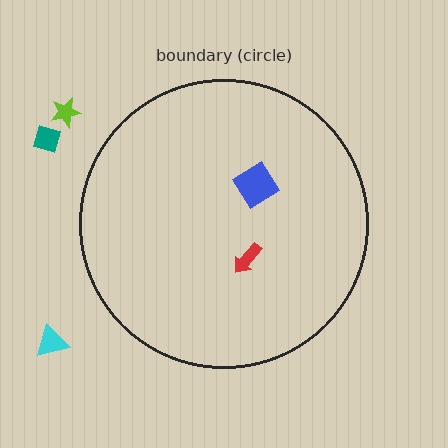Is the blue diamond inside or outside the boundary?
Inside.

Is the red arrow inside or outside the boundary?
Inside.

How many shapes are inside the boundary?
2 inside, 3 outside.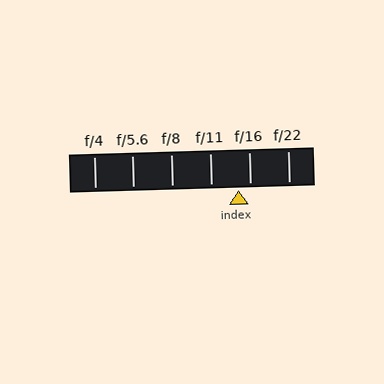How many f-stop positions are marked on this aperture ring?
There are 6 f-stop positions marked.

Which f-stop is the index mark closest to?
The index mark is closest to f/16.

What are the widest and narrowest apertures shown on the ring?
The widest aperture shown is f/4 and the narrowest is f/22.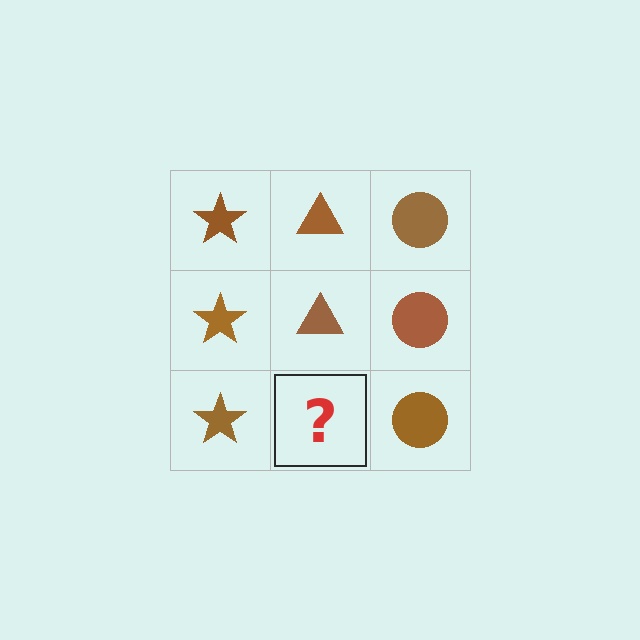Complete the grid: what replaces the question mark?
The question mark should be replaced with a brown triangle.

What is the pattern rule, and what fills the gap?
The rule is that each column has a consistent shape. The gap should be filled with a brown triangle.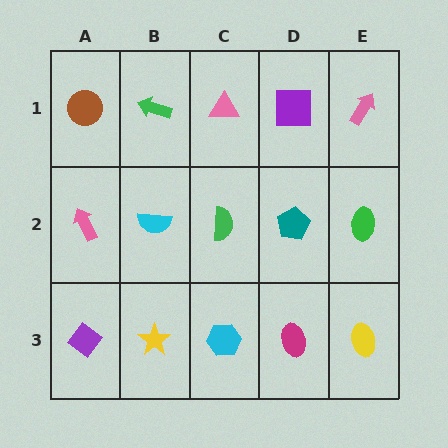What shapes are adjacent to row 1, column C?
A green semicircle (row 2, column C), a green arrow (row 1, column B), a purple square (row 1, column D).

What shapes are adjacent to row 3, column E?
A green ellipse (row 2, column E), a magenta ellipse (row 3, column D).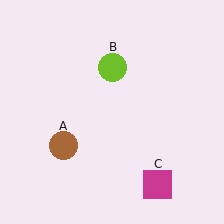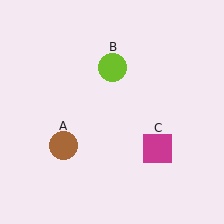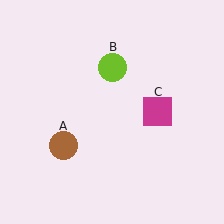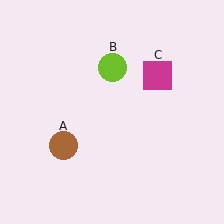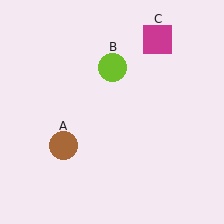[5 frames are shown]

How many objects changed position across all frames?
1 object changed position: magenta square (object C).